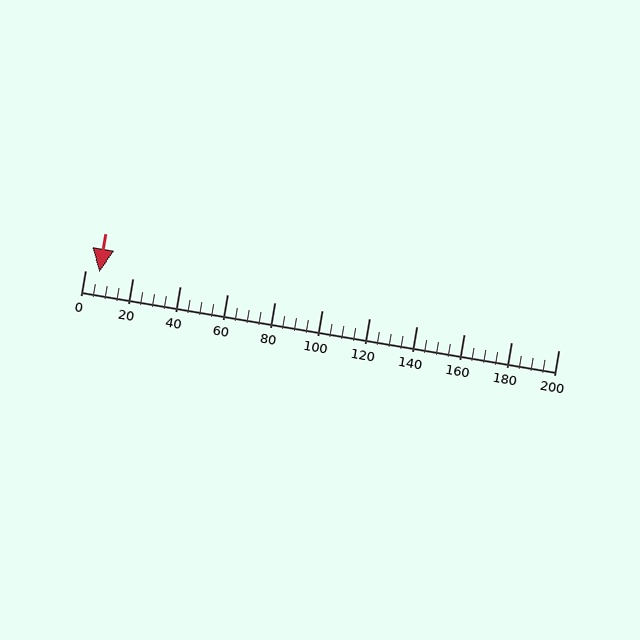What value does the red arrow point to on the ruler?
The red arrow points to approximately 6.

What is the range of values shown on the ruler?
The ruler shows values from 0 to 200.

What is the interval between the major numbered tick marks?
The major tick marks are spaced 20 units apart.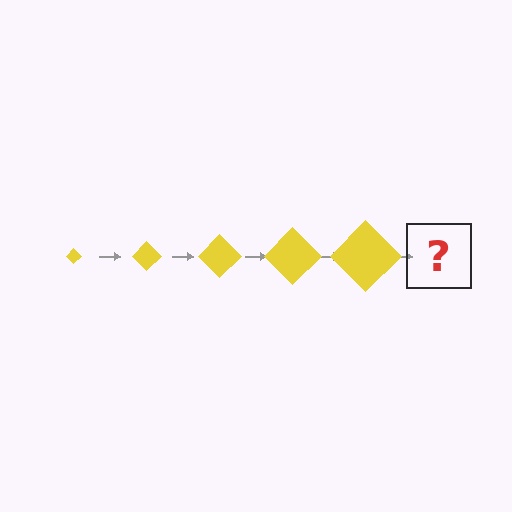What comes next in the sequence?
The next element should be a yellow diamond, larger than the previous one.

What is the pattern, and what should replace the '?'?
The pattern is that the diamond gets progressively larger each step. The '?' should be a yellow diamond, larger than the previous one.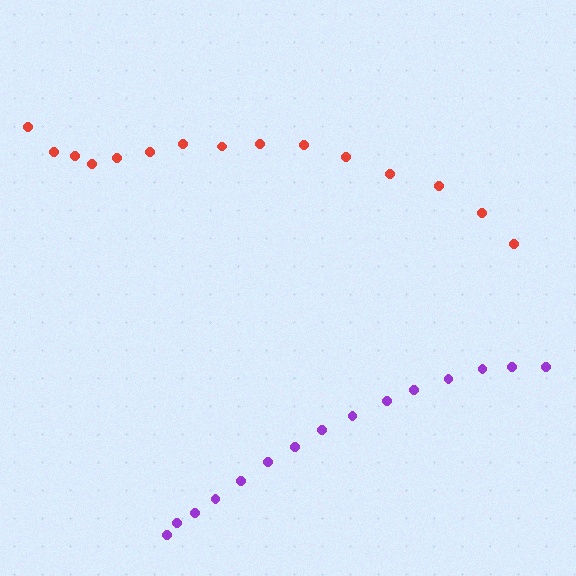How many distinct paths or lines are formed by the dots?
There are 2 distinct paths.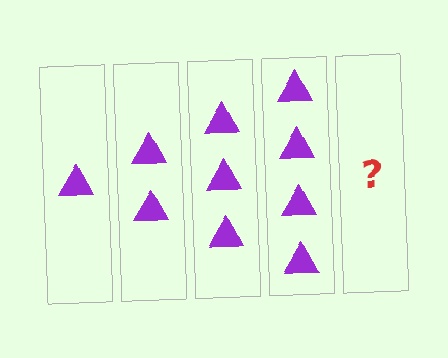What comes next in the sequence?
The next element should be 5 triangles.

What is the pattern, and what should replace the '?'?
The pattern is that each step adds one more triangle. The '?' should be 5 triangles.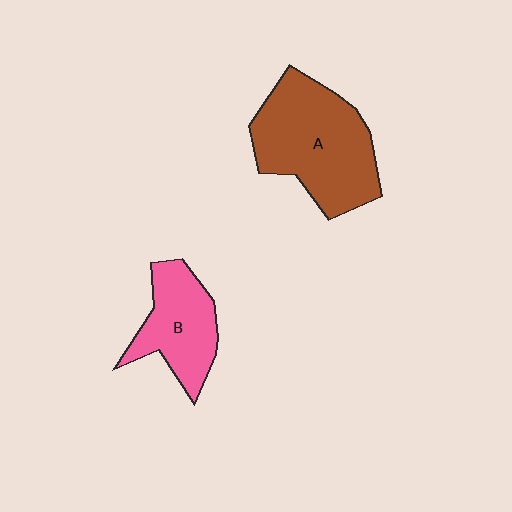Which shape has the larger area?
Shape A (brown).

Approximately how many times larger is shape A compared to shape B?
Approximately 1.6 times.